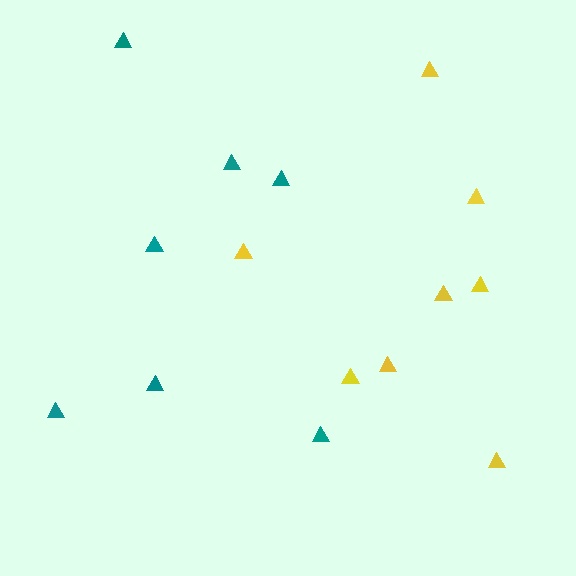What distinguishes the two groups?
There are 2 groups: one group of teal triangles (7) and one group of yellow triangles (8).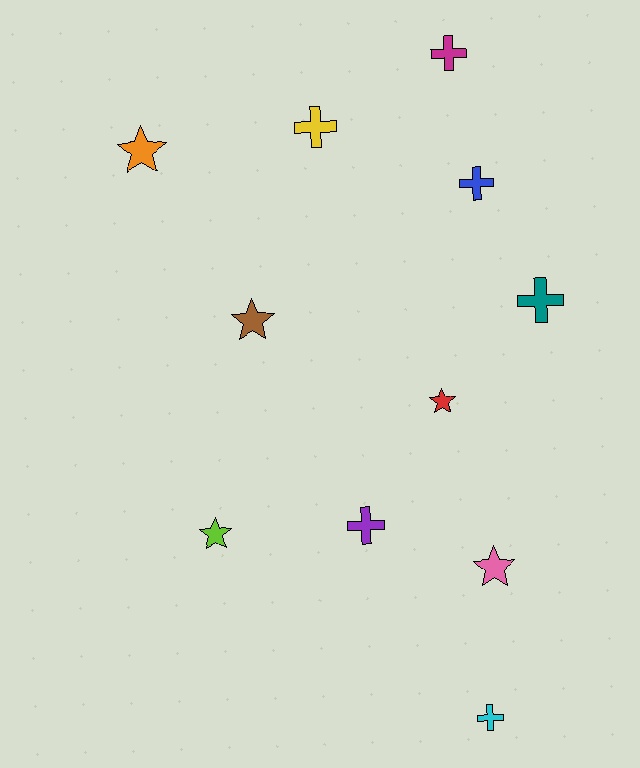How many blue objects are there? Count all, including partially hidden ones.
There is 1 blue object.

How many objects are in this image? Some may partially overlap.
There are 11 objects.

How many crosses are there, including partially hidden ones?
There are 6 crosses.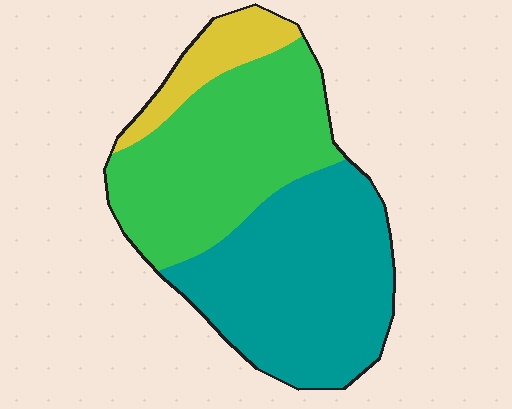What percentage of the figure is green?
Green covers roughly 40% of the figure.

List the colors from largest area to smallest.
From largest to smallest: teal, green, yellow.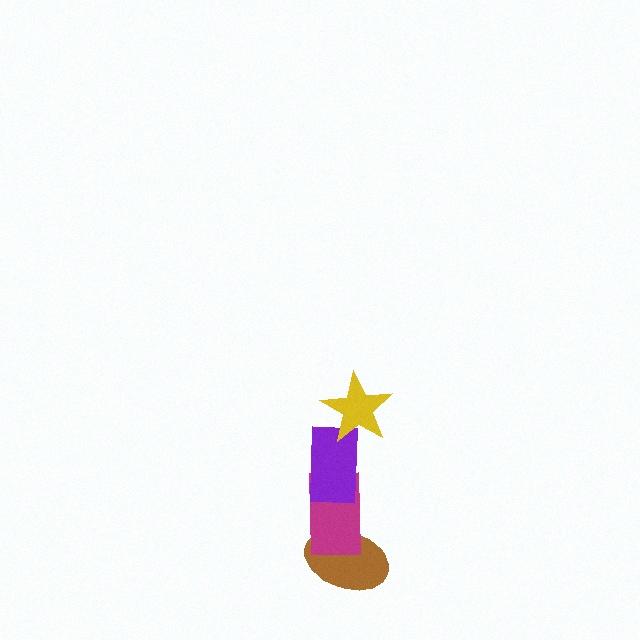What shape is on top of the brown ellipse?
The magenta rectangle is on top of the brown ellipse.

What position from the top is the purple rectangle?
The purple rectangle is 2nd from the top.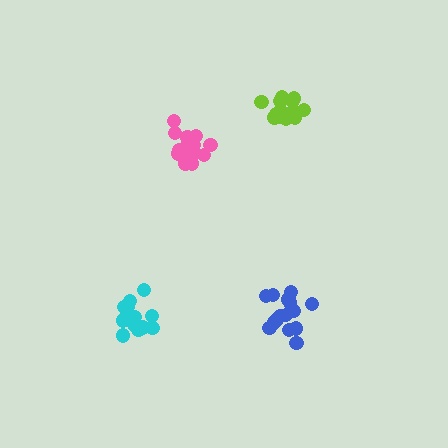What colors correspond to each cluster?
The clusters are colored: blue, pink, lime, cyan.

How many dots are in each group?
Group 1: 15 dots, Group 2: 16 dots, Group 3: 16 dots, Group 4: 15 dots (62 total).